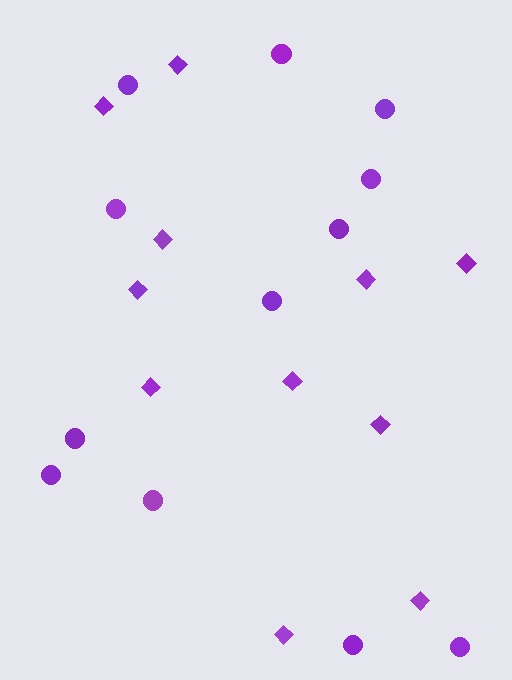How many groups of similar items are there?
There are 2 groups: one group of diamonds (11) and one group of circles (12).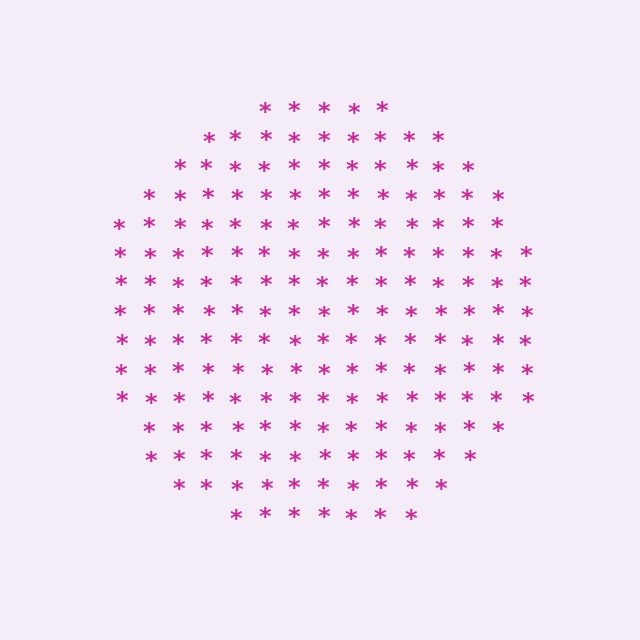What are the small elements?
The small elements are asterisks.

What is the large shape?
The large shape is a circle.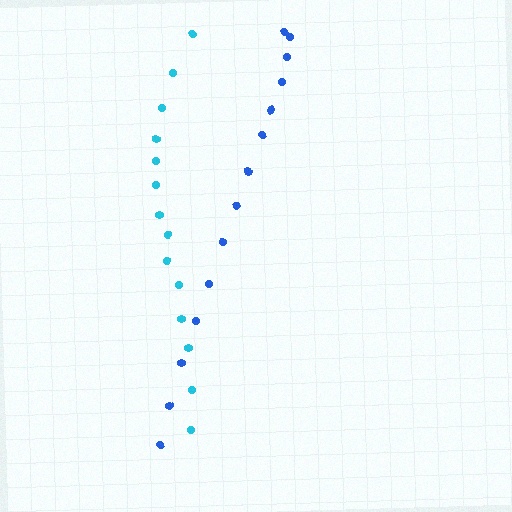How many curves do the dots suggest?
There are 2 distinct paths.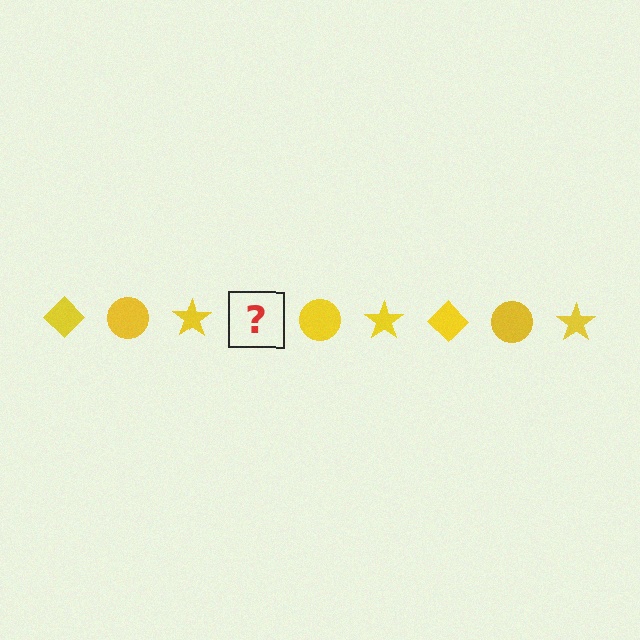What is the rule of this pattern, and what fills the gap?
The rule is that the pattern cycles through diamond, circle, star shapes in yellow. The gap should be filled with a yellow diamond.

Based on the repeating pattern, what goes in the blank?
The blank should be a yellow diamond.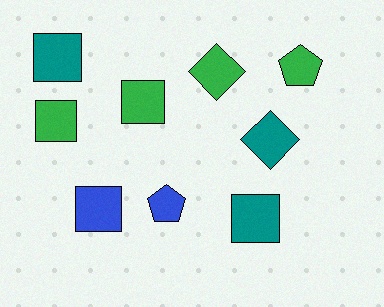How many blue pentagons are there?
There is 1 blue pentagon.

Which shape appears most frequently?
Square, with 5 objects.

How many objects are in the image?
There are 9 objects.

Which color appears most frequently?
Green, with 4 objects.